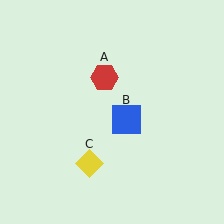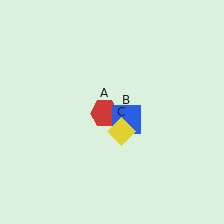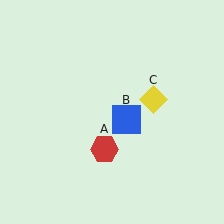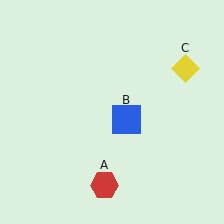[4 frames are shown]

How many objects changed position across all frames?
2 objects changed position: red hexagon (object A), yellow diamond (object C).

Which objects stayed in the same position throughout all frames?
Blue square (object B) remained stationary.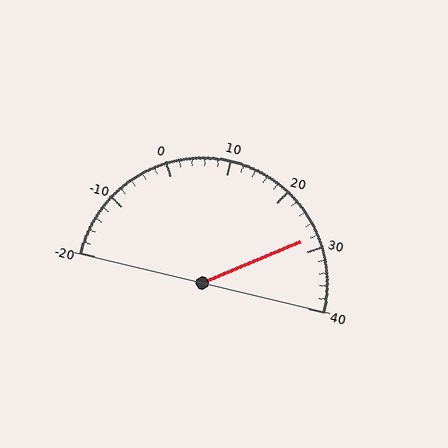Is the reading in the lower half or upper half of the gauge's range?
The reading is in the upper half of the range (-20 to 40).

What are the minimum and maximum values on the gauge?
The gauge ranges from -20 to 40.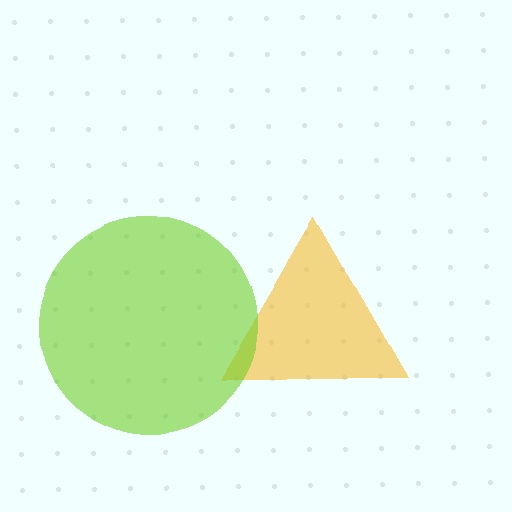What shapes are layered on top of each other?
The layered shapes are: a yellow triangle, a lime circle.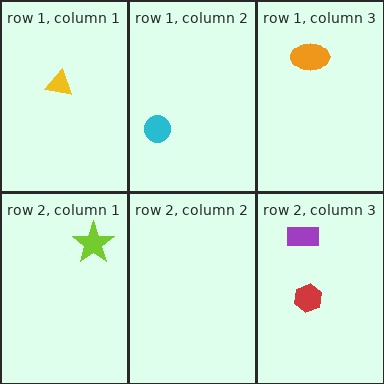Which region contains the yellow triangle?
The row 1, column 1 region.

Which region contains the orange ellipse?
The row 1, column 3 region.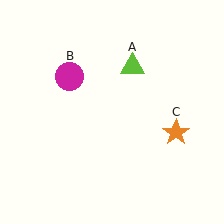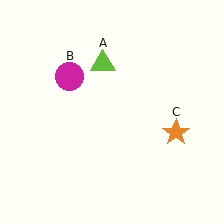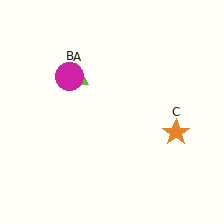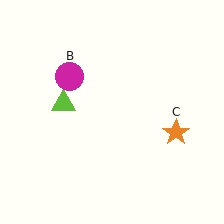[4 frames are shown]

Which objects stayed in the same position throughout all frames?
Magenta circle (object B) and orange star (object C) remained stationary.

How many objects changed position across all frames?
1 object changed position: lime triangle (object A).